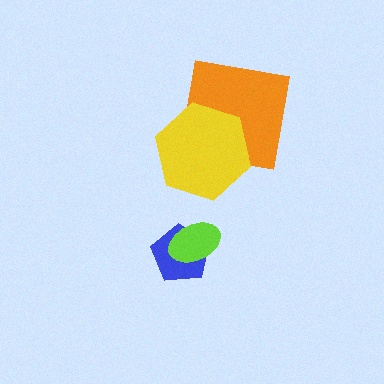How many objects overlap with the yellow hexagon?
1 object overlaps with the yellow hexagon.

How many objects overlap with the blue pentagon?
1 object overlaps with the blue pentagon.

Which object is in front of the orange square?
The yellow hexagon is in front of the orange square.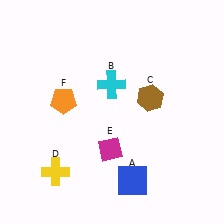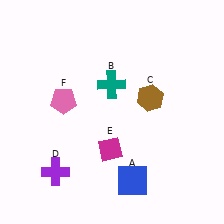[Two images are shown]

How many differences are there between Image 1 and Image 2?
There are 3 differences between the two images.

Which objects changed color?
B changed from cyan to teal. D changed from yellow to purple. F changed from orange to pink.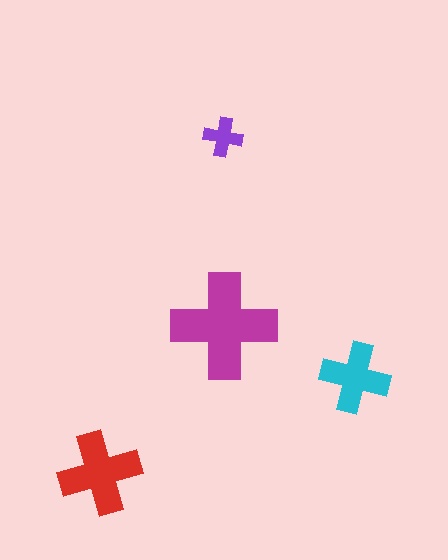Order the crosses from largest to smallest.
the magenta one, the red one, the cyan one, the purple one.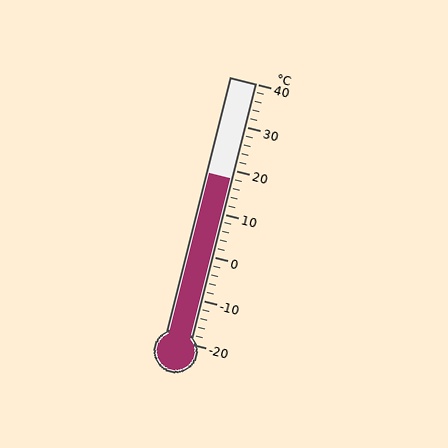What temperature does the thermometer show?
The thermometer shows approximately 18°C.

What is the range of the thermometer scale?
The thermometer scale ranges from -20°C to 40°C.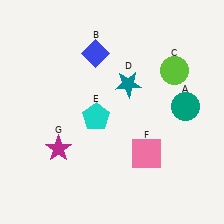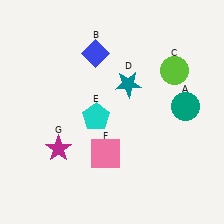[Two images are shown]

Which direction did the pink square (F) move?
The pink square (F) moved left.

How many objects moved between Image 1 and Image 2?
1 object moved between the two images.